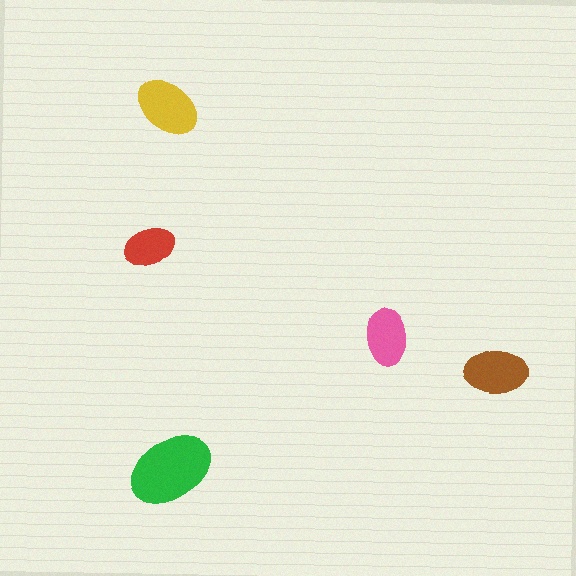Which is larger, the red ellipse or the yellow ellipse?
The yellow one.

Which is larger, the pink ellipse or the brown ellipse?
The brown one.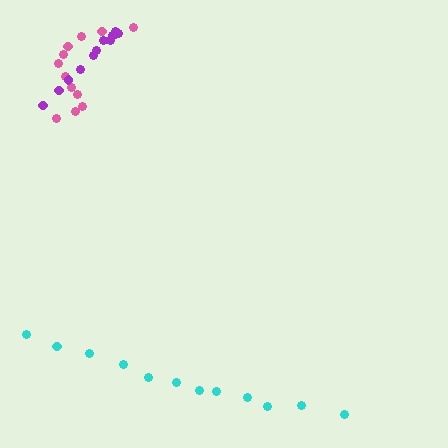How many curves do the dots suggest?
There are 3 distinct paths.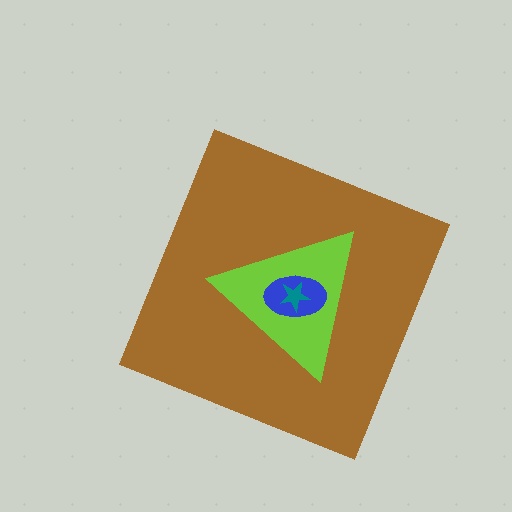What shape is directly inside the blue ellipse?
The teal star.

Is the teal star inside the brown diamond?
Yes.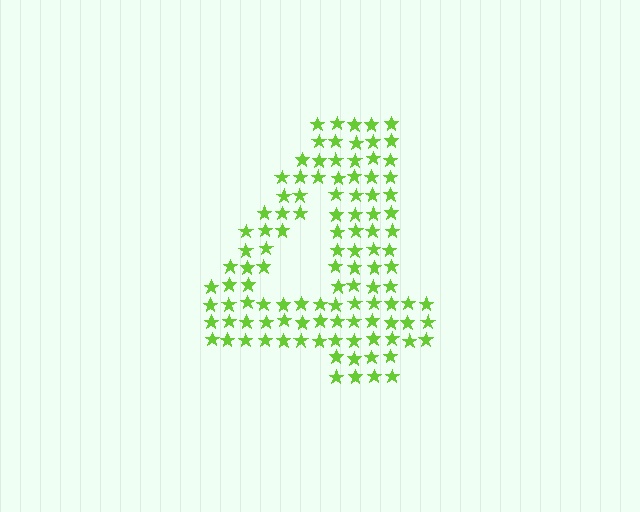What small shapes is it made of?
It is made of small stars.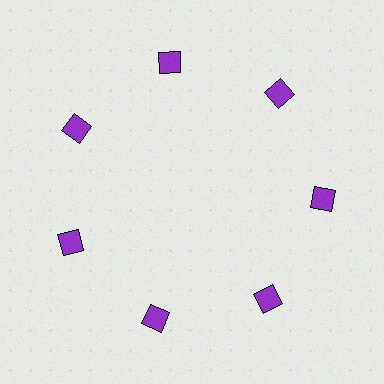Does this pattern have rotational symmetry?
Yes, this pattern has 7-fold rotational symmetry. It looks the same after rotating 51 degrees around the center.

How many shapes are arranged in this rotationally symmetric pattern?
There are 7 shapes, arranged in 7 groups of 1.